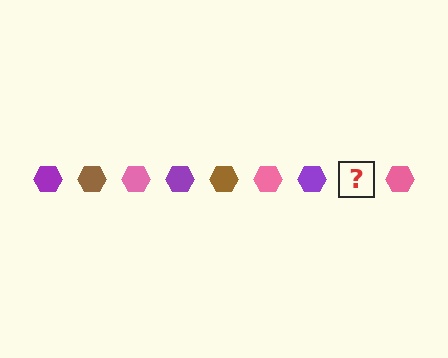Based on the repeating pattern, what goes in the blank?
The blank should be a brown hexagon.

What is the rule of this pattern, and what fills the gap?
The rule is that the pattern cycles through purple, brown, pink hexagons. The gap should be filled with a brown hexagon.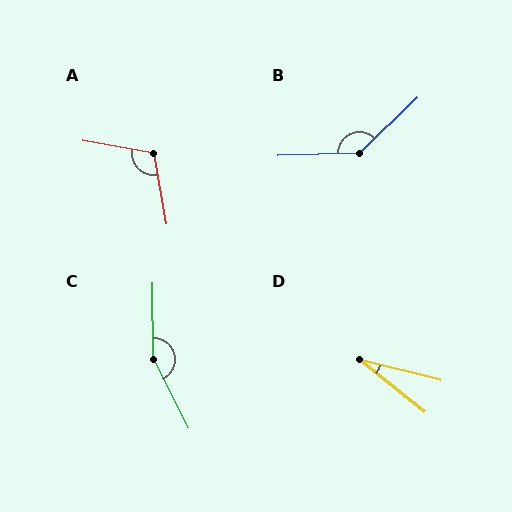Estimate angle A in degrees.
Approximately 110 degrees.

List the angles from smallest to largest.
D (25°), A (110°), B (138°), C (154°).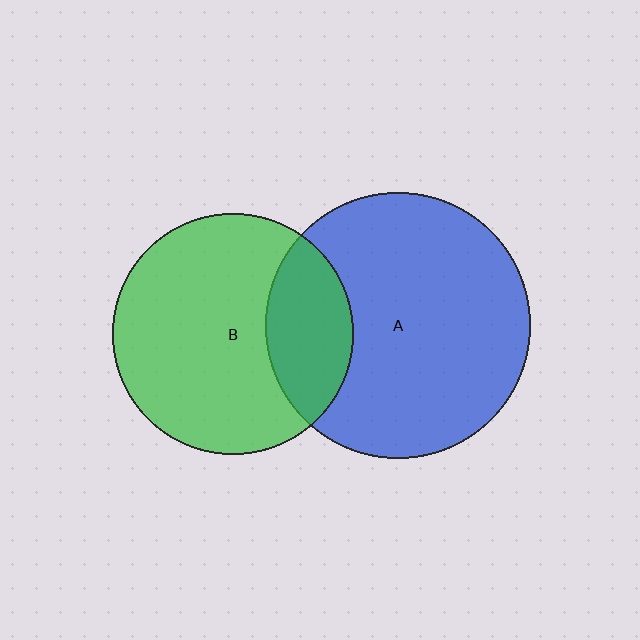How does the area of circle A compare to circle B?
Approximately 1.2 times.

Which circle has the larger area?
Circle A (blue).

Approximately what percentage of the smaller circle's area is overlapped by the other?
Approximately 25%.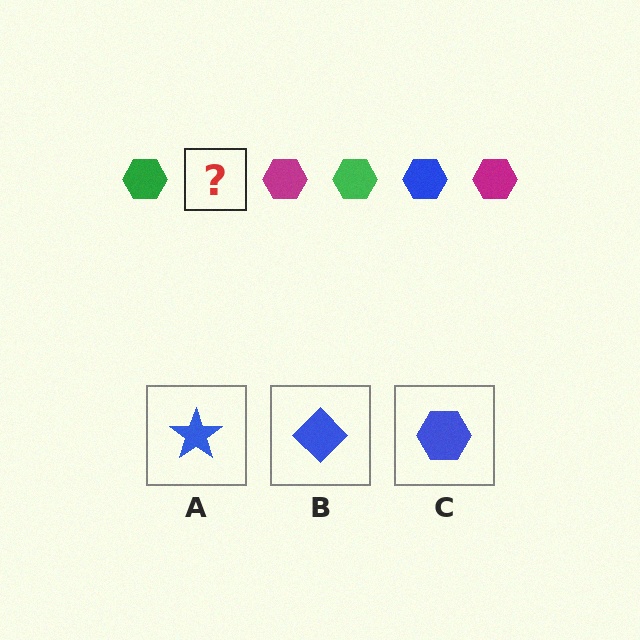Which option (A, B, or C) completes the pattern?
C.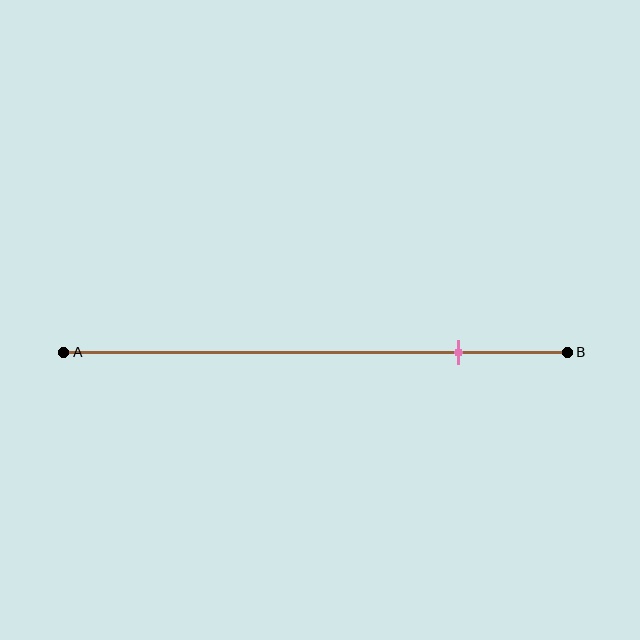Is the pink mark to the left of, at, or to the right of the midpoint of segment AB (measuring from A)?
The pink mark is to the right of the midpoint of segment AB.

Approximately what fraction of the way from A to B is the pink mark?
The pink mark is approximately 80% of the way from A to B.